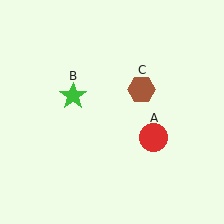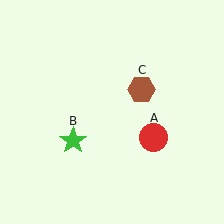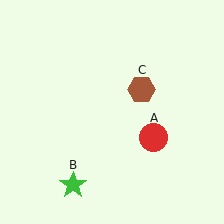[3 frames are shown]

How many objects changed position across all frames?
1 object changed position: green star (object B).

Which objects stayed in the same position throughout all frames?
Red circle (object A) and brown hexagon (object C) remained stationary.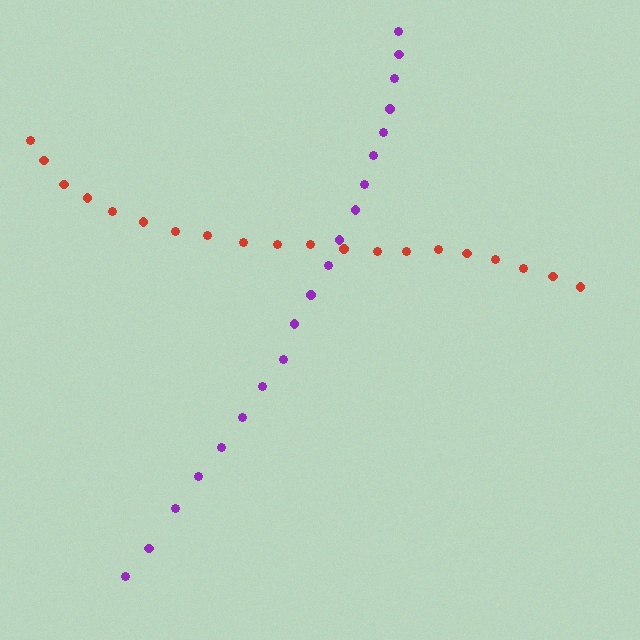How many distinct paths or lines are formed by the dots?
There are 2 distinct paths.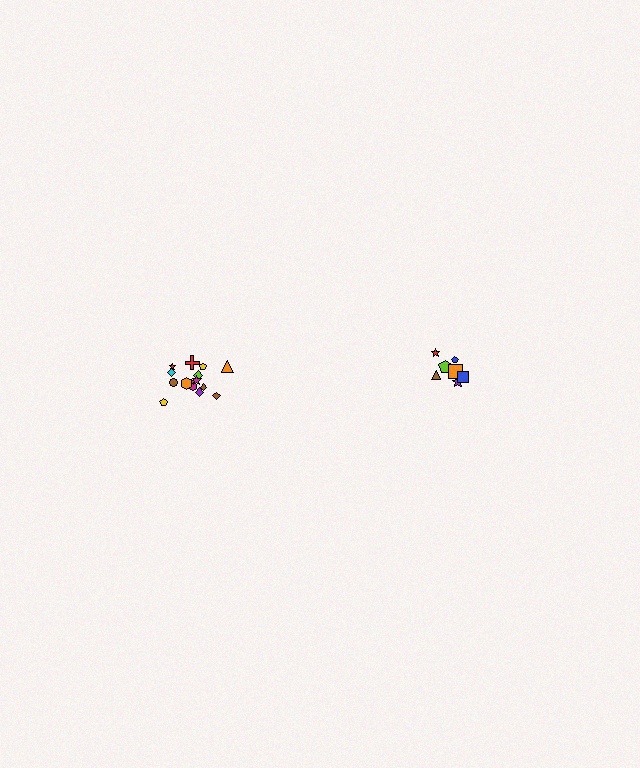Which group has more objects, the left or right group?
The left group.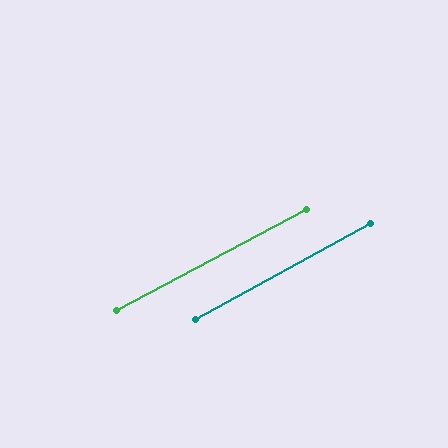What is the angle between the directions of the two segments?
Approximately 1 degree.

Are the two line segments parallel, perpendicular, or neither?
Parallel — their directions differ by only 0.7°.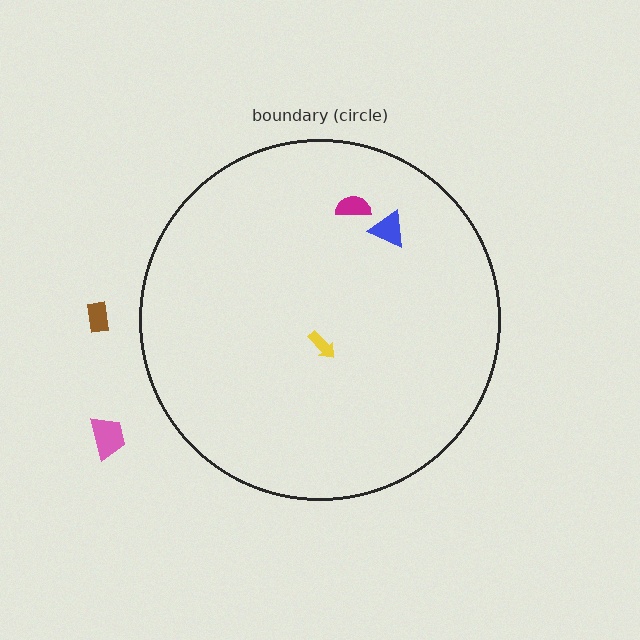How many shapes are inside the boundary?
3 inside, 2 outside.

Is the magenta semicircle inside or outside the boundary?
Inside.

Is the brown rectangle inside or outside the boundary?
Outside.